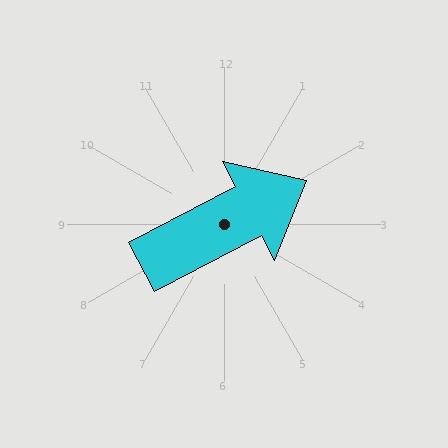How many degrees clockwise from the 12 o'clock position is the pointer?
Approximately 62 degrees.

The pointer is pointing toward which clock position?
Roughly 2 o'clock.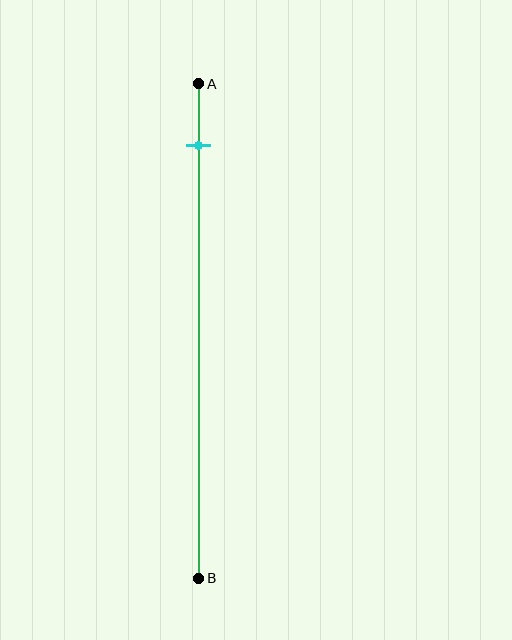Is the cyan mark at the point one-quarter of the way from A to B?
No, the mark is at about 15% from A, not at the 25% one-quarter point.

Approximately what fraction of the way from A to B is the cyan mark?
The cyan mark is approximately 15% of the way from A to B.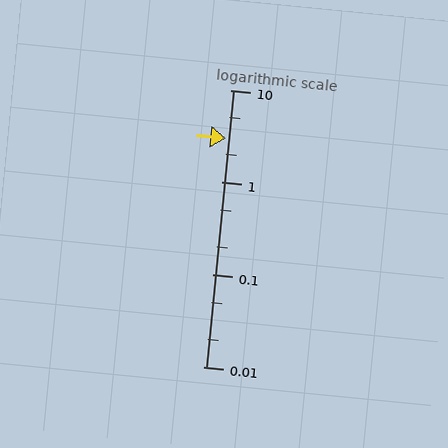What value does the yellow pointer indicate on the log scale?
The pointer indicates approximately 3.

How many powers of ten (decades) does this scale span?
The scale spans 3 decades, from 0.01 to 10.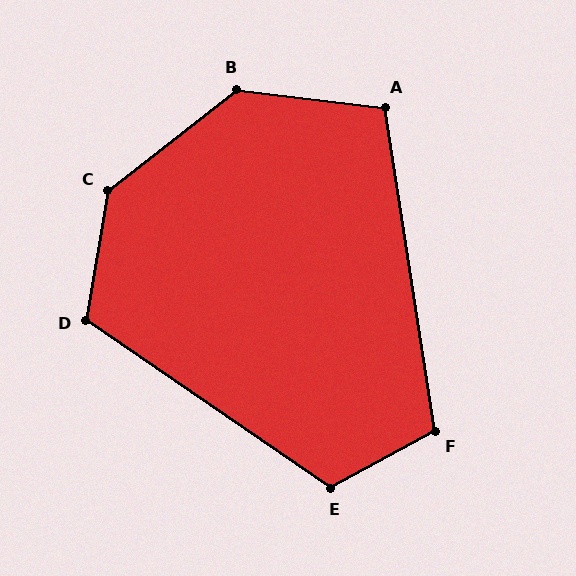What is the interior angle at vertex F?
Approximately 110 degrees (obtuse).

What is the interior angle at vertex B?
Approximately 135 degrees (obtuse).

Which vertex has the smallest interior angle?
A, at approximately 106 degrees.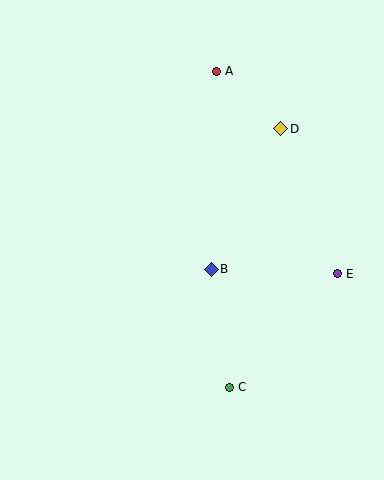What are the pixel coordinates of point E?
Point E is at (337, 274).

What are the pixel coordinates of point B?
Point B is at (211, 269).